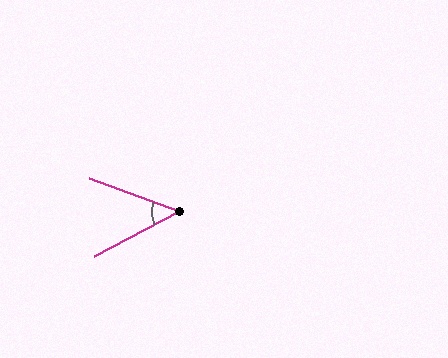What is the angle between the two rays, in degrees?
Approximately 48 degrees.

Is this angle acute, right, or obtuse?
It is acute.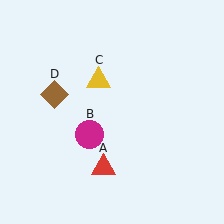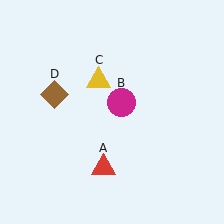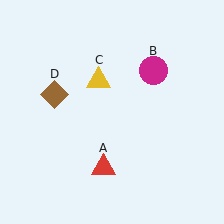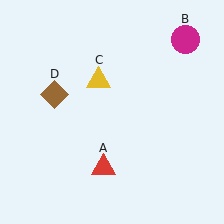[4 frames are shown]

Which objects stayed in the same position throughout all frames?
Red triangle (object A) and yellow triangle (object C) and brown diamond (object D) remained stationary.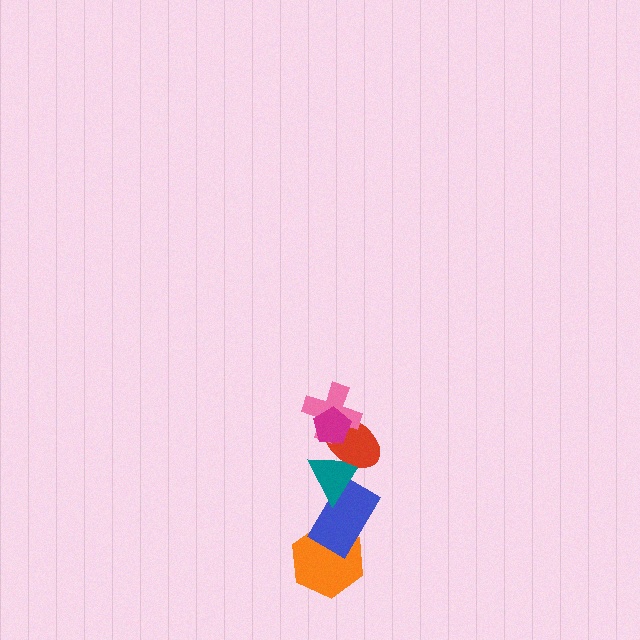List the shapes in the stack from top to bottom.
From top to bottom: the magenta pentagon, the pink cross, the red ellipse, the teal triangle, the blue rectangle, the orange hexagon.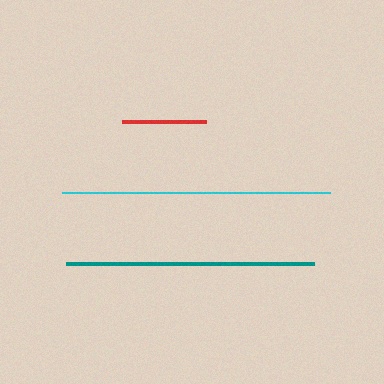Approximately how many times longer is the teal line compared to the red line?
The teal line is approximately 3.0 times the length of the red line.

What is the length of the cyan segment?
The cyan segment is approximately 268 pixels long.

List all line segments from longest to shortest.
From longest to shortest: cyan, teal, red.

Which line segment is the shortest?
The red line is the shortest at approximately 84 pixels.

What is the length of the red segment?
The red segment is approximately 84 pixels long.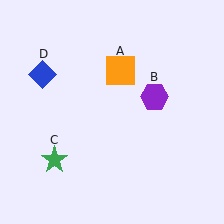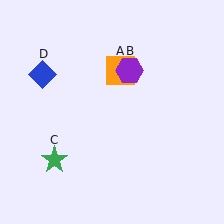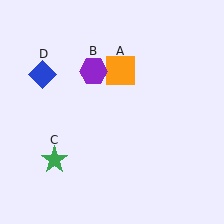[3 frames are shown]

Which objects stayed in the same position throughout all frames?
Orange square (object A) and green star (object C) and blue diamond (object D) remained stationary.